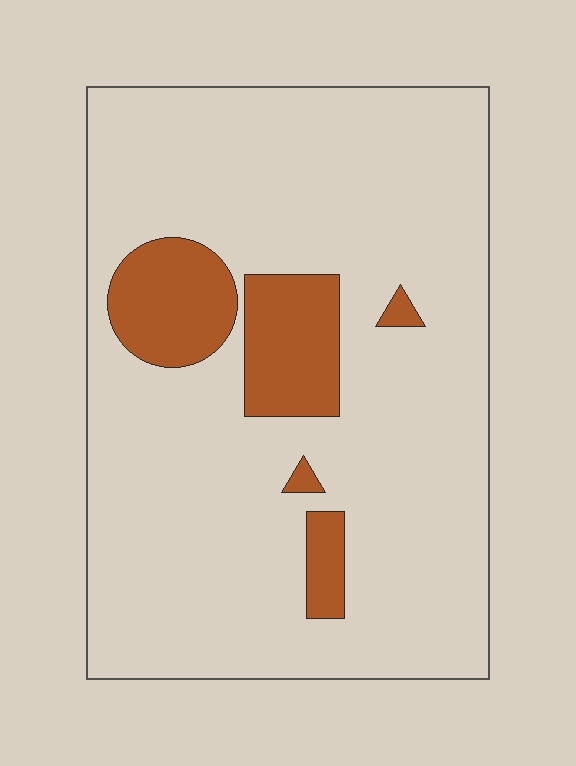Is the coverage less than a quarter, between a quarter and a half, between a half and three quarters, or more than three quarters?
Less than a quarter.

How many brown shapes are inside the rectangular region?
5.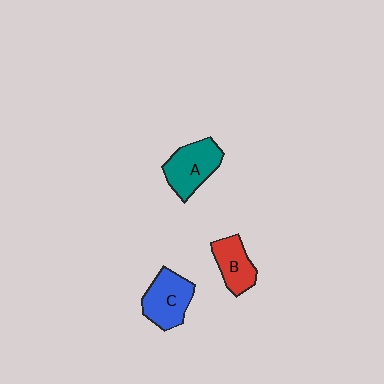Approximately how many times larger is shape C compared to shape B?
Approximately 1.3 times.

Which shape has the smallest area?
Shape B (red).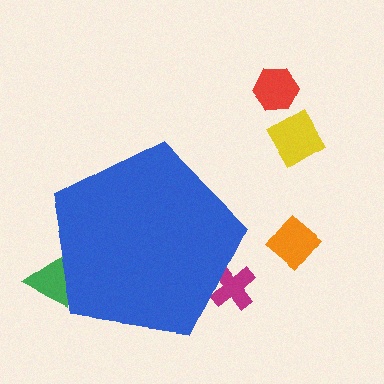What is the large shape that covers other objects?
A blue pentagon.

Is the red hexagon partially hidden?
No, the red hexagon is fully visible.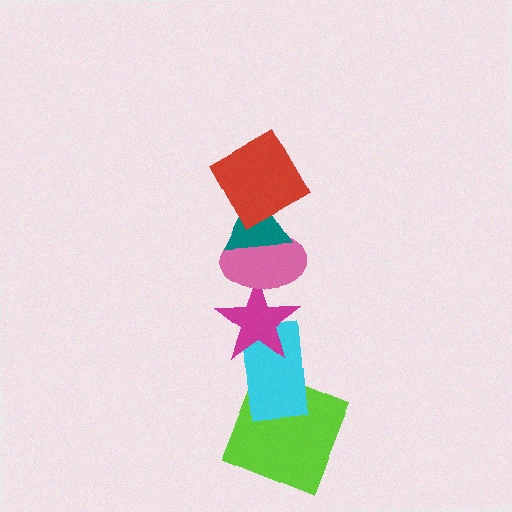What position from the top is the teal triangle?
The teal triangle is 2nd from the top.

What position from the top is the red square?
The red square is 1st from the top.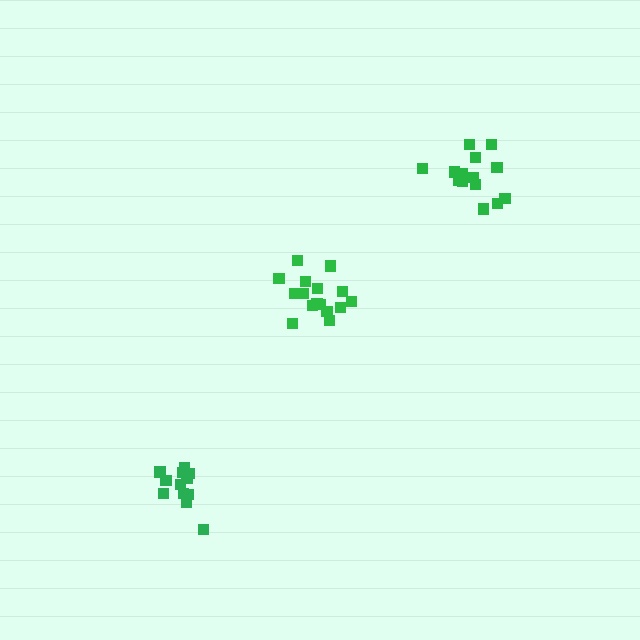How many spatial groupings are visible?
There are 3 spatial groupings.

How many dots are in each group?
Group 1: 16 dots, Group 2: 14 dots, Group 3: 12 dots (42 total).